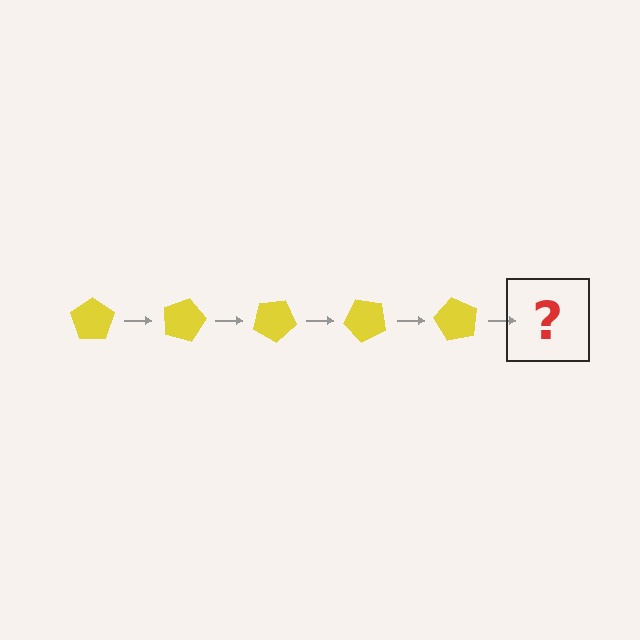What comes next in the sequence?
The next element should be a yellow pentagon rotated 75 degrees.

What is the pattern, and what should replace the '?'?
The pattern is that the pentagon rotates 15 degrees each step. The '?' should be a yellow pentagon rotated 75 degrees.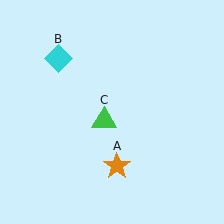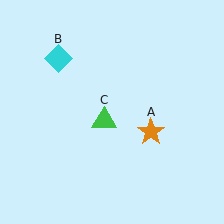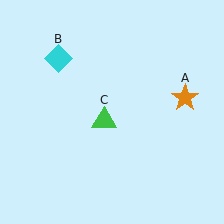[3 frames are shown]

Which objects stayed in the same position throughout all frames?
Cyan diamond (object B) and green triangle (object C) remained stationary.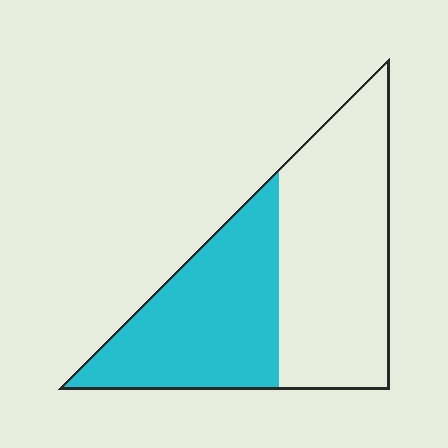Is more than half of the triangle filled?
No.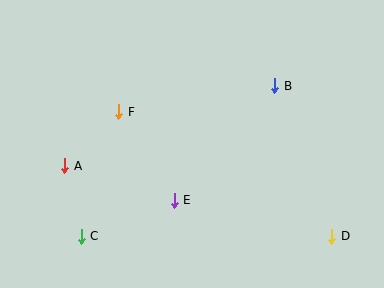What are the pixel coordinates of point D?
Point D is at (332, 236).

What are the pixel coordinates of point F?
Point F is at (119, 112).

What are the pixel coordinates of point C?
Point C is at (81, 236).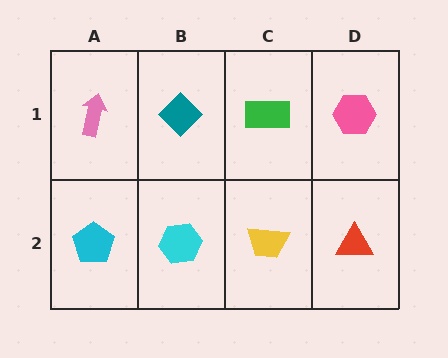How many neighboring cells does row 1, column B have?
3.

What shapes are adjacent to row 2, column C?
A green rectangle (row 1, column C), a cyan hexagon (row 2, column B), a red triangle (row 2, column D).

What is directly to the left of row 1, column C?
A teal diamond.